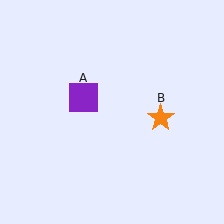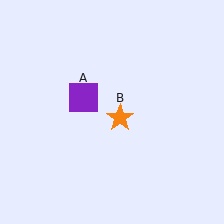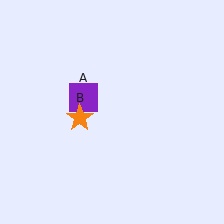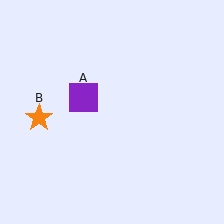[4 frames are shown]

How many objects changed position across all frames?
1 object changed position: orange star (object B).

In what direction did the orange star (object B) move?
The orange star (object B) moved left.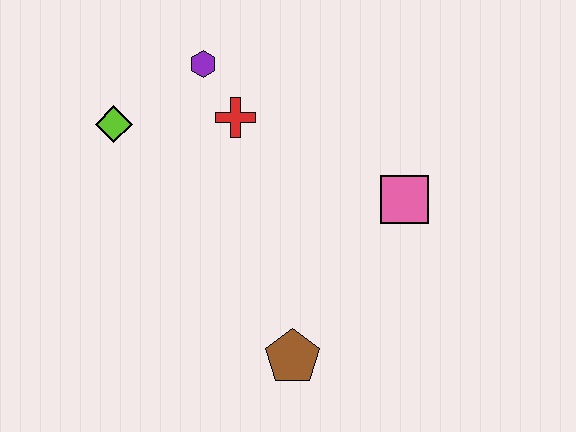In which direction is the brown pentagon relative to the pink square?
The brown pentagon is below the pink square.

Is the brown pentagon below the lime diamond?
Yes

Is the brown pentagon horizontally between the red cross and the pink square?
Yes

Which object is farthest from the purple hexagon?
The brown pentagon is farthest from the purple hexagon.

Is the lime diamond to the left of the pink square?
Yes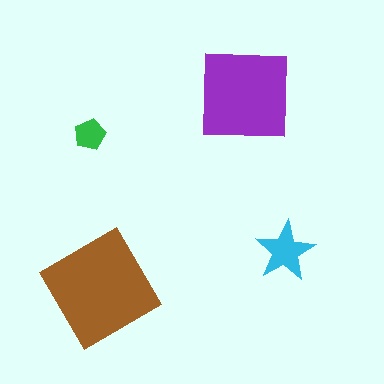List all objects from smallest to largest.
The green pentagon, the cyan star, the purple square, the brown diamond.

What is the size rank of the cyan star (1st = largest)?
3rd.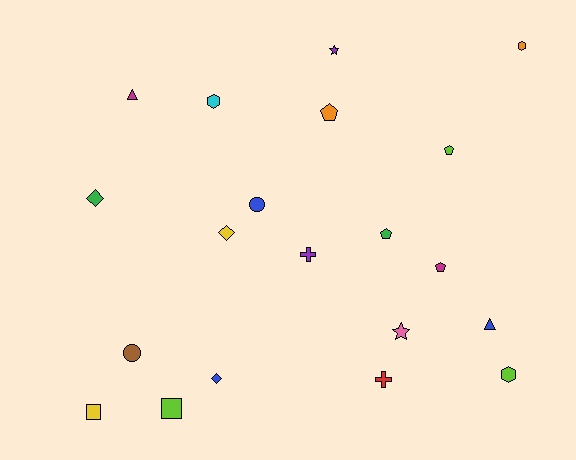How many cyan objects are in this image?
There is 1 cyan object.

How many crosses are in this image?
There are 2 crosses.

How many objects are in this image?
There are 20 objects.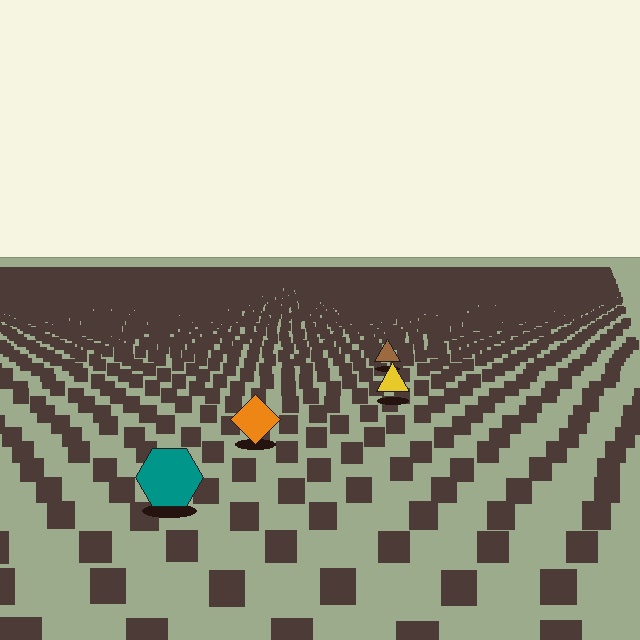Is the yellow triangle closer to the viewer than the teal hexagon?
No. The teal hexagon is closer — you can tell from the texture gradient: the ground texture is coarser near it.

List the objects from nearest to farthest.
From nearest to farthest: the teal hexagon, the orange diamond, the yellow triangle, the brown triangle.